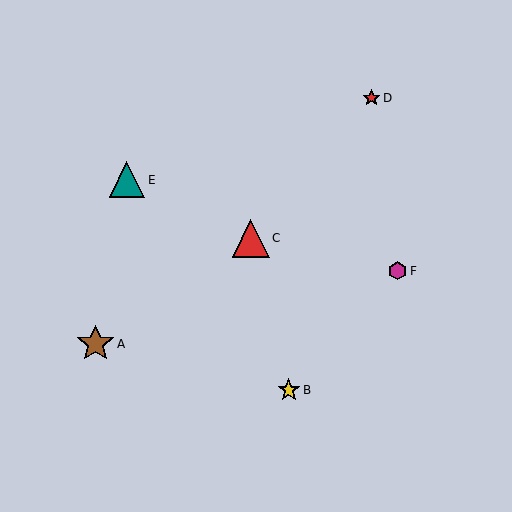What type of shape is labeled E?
Shape E is a teal triangle.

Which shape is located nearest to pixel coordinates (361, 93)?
The red star (labeled D) at (372, 98) is nearest to that location.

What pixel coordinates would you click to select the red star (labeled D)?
Click at (372, 98) to select the red star D.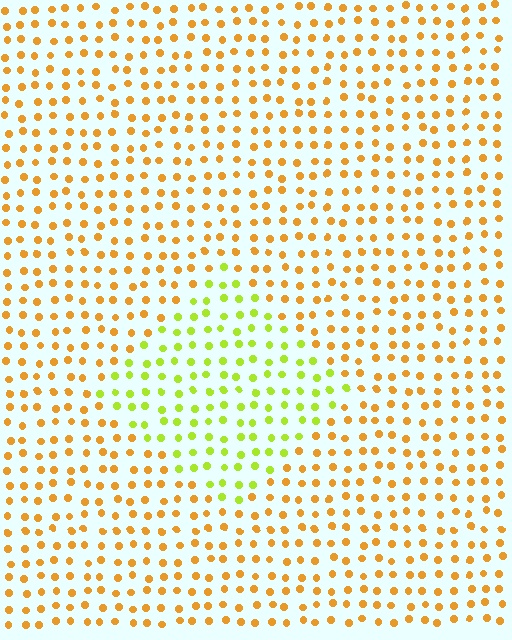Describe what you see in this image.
The image is filled with small orange elements in a uniform arrangement. A diamond-shaped region is visible where the elements are tinted to a slightly different hue, forming a subtle color boundary.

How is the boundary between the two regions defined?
The boundary is defined purely by a slight shift in hue (about 46 degrees). Spacing, size, and orientation are identical on both sides.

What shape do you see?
I see a diamond.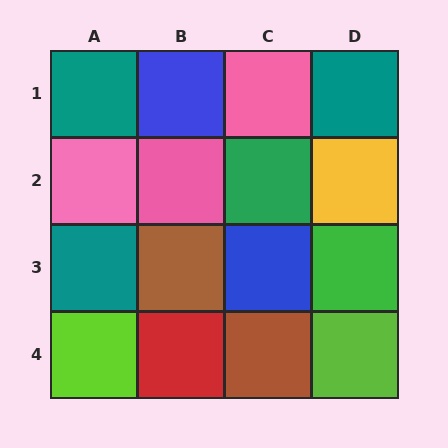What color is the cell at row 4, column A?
Lime.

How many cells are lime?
2 cells are lime.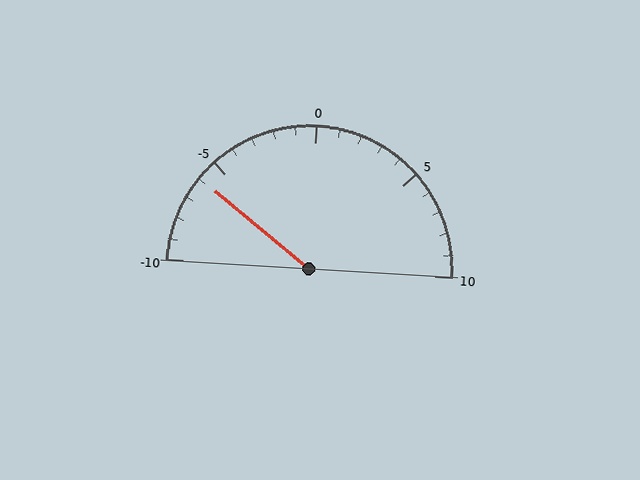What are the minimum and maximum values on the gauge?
The gauge ranges from -10 to 10.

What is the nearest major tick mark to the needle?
The nearest major tick mark is -5.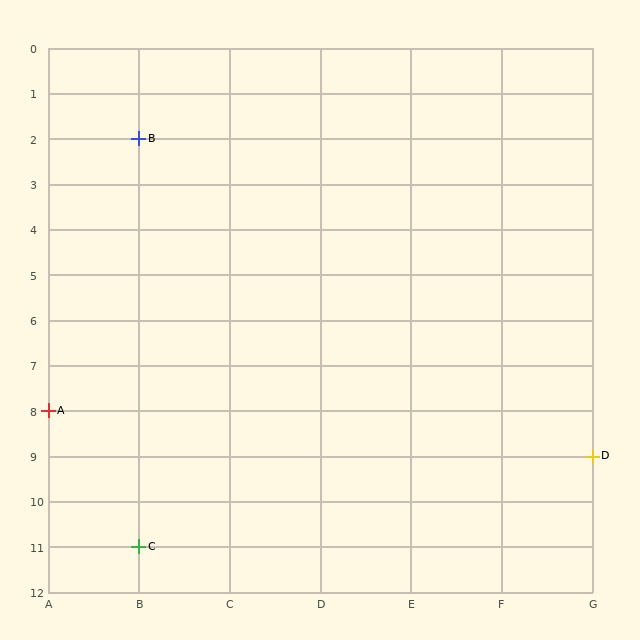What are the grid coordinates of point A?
Point A is at grid coordinates (A, 8).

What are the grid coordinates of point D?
Point D is at grid coordinates (G, 9).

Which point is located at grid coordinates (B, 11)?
Point C is at (B, 11).